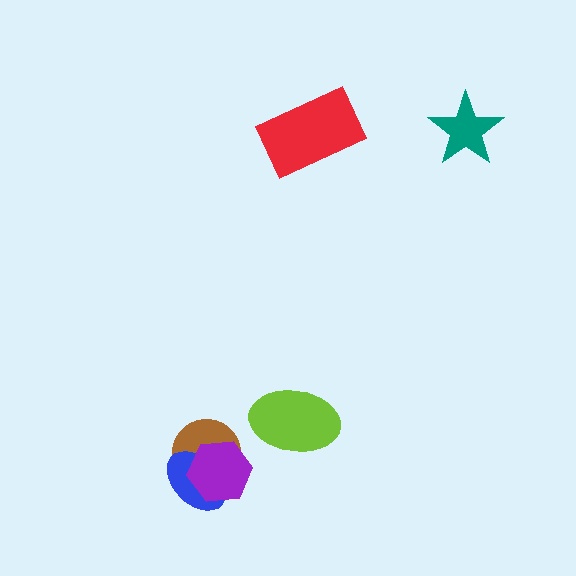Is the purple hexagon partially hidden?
No, no other shape covers it.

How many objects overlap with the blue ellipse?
2 objects overlap with the blue ellipse.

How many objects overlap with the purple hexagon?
2 objects overlap with the purple hexagon.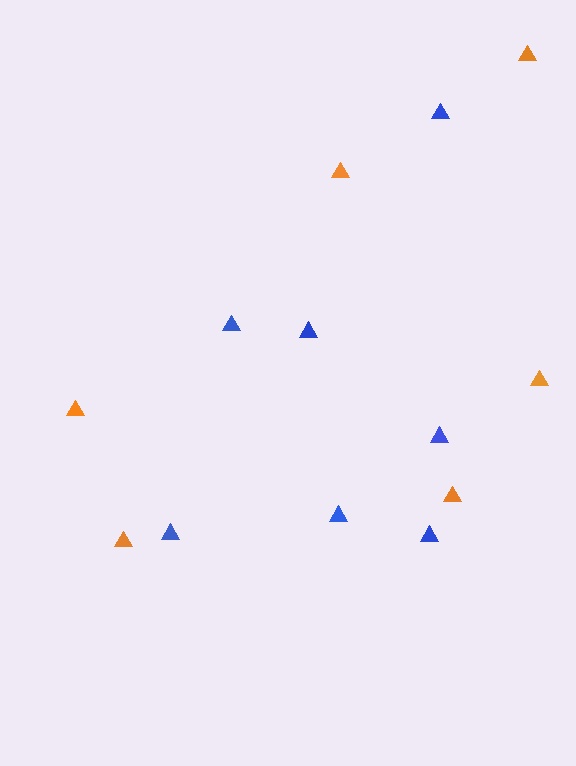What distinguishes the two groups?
There are 2 groups: one group of blue triangles (7) and one group of orange triangles (6).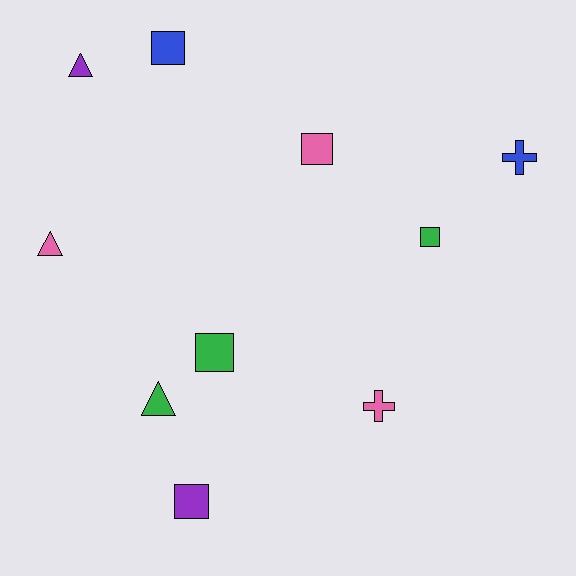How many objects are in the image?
There are 10 objects.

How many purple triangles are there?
There is 1 purple triangle.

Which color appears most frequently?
Green, with 3 objects.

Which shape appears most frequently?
Square, with 5 objects.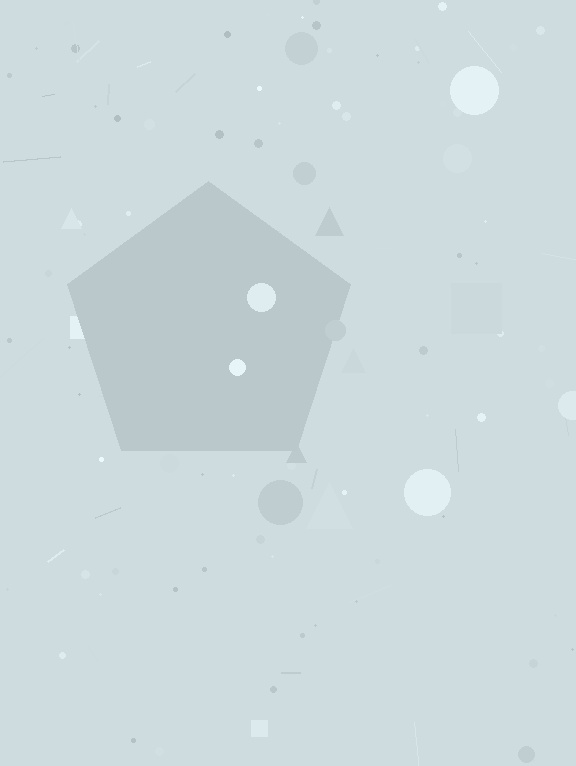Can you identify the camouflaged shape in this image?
The camouflaged shape is a pentagon.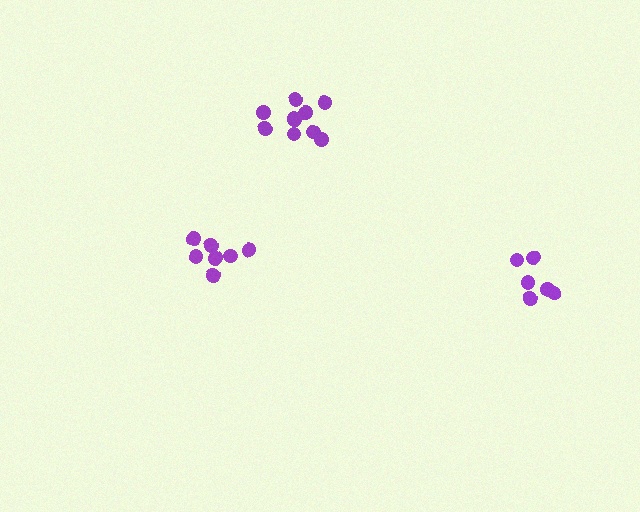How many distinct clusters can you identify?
There are 3 distinct clusters.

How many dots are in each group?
Group 1: 7 dots, Group 2: 10 dots, Group 3: 6 dots (23 total).